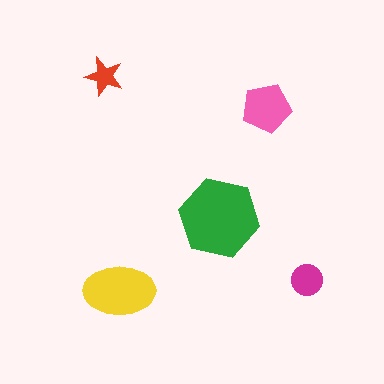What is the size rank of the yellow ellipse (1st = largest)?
2nd.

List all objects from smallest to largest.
The red star, the magenta circle, the pink pentagon, the yellow ellipse, the green hexagon.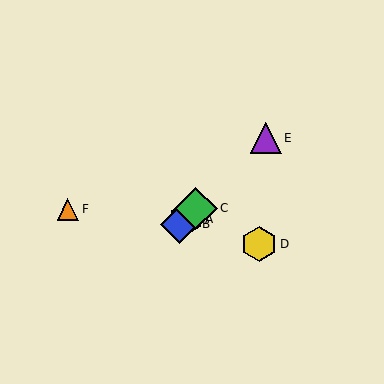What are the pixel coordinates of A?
Object A is at (186, 219).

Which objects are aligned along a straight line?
Objects A, B, C, E are aligned along a straight line.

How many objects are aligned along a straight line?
4 objects (A, B, C, E) are aligned along a straight line.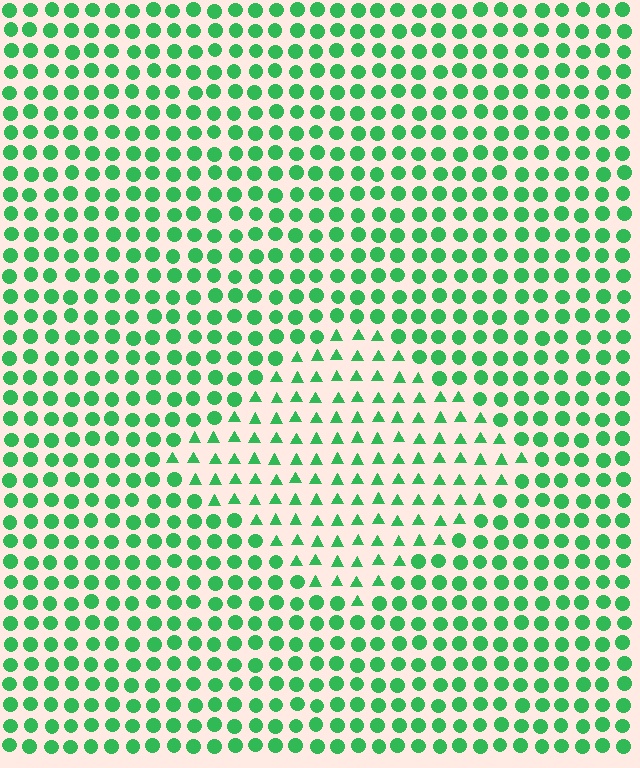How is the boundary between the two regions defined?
The boundary is defined by a change in element shape: triangles inside vs. circles outside. All elements share the same color and spacing.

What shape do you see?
I see a diamond.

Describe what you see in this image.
The image is filled with small green elements arranged in a uniform grid. A diamond-shaped region contains triangles, while the surrounding area contains circles. The boundary is defined purely by the change in element shape.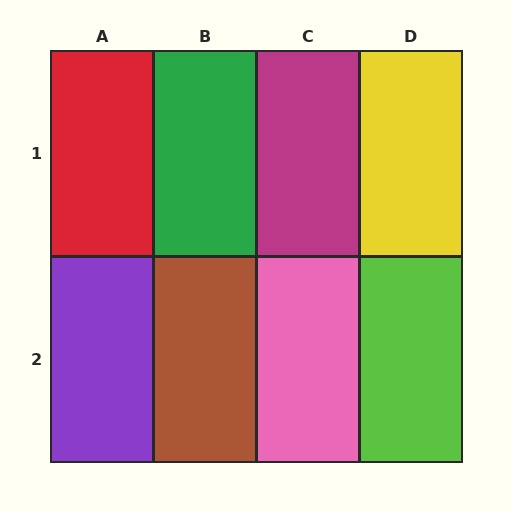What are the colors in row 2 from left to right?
Purple, brown, pink, lime.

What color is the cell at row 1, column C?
Magenta.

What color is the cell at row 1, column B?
Green.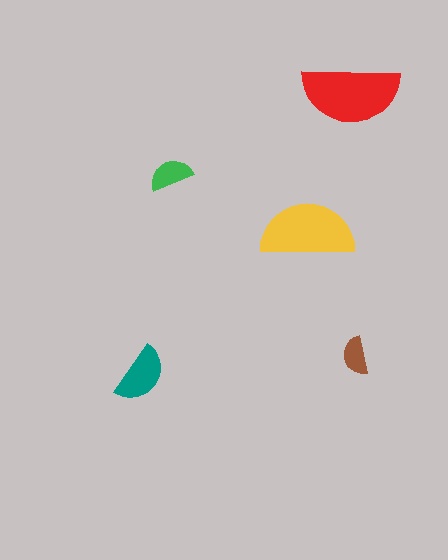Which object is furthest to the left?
The teal semicircle is leftmost.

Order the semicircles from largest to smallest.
the red one, the yellow one, the teal one, the green one, the brown one.